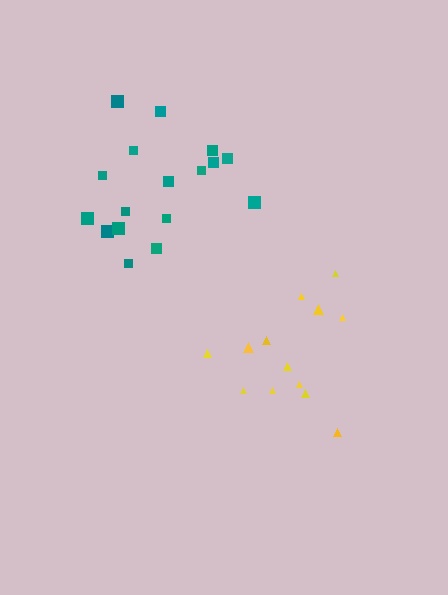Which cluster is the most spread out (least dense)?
Teal.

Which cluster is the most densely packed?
Yellow.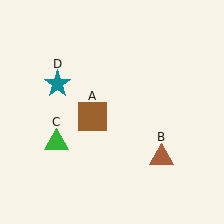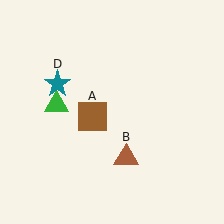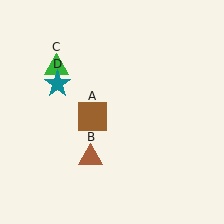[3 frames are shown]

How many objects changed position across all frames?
2 objects changed position: brown triangle (object B), green triangle (object C).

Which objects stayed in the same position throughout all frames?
Brown square (object A) and teal star (object D) remained stationary.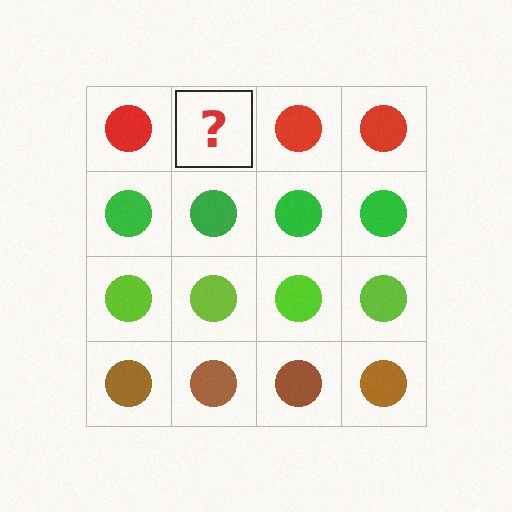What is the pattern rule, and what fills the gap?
The rule is that each row has a consistent color. The gap should be filled with a red circle.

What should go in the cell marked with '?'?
The missing cell should contain a red circle.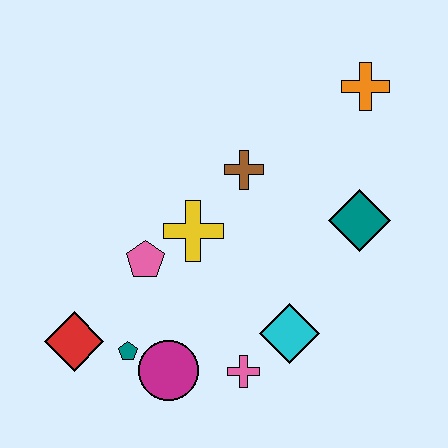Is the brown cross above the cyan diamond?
Yes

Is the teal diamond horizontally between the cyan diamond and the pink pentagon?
No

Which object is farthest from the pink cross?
The orange cross is farthest from the pink cross.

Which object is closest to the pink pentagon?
The yellow cross is closest to the pink pentagon.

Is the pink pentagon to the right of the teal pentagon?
Yes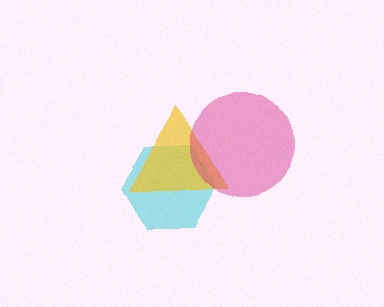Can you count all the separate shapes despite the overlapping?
Yes, there are 3 separate shapes.